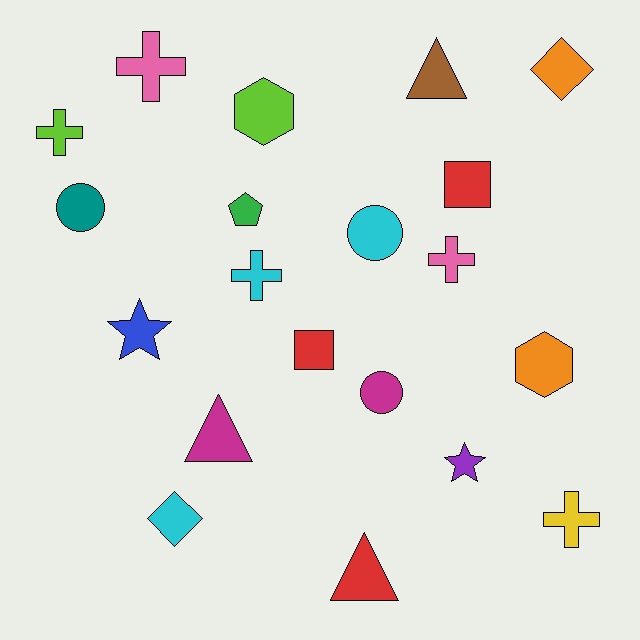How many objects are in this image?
There are 20 objects.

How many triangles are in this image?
There are 3 triangles.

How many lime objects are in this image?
There are 2 lime objects.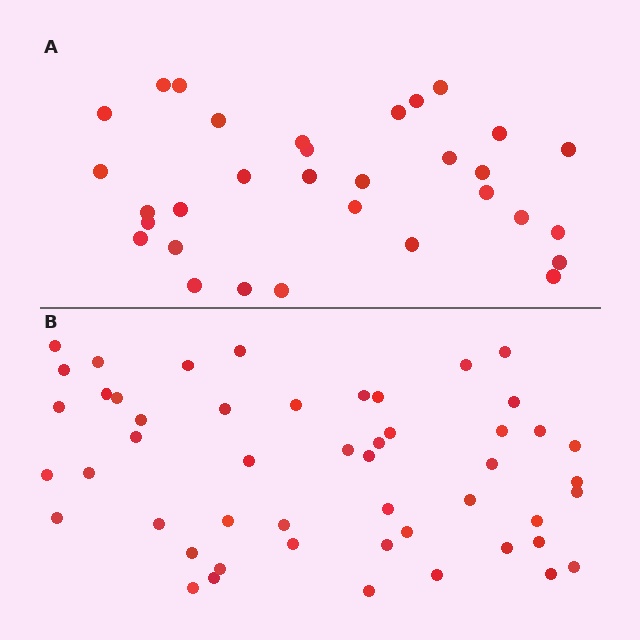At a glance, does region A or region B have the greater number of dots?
Region B (the bottom region) has more dots.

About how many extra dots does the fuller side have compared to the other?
Region B has approximately 20 more dots than region A.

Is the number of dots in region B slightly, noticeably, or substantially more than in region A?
Region B has substantially more. The ratio is roughly 1.6 to 1.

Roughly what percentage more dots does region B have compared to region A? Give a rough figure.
About 55% more.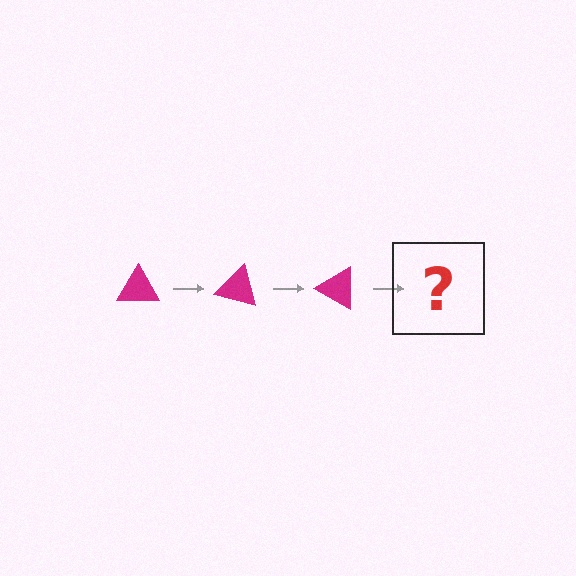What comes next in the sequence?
The next element should be a magenta triangle rotated 45 degrees.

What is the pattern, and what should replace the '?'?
The pattern is that the triangle rotates 15 degrees each step. The '?' should be a magenta triangle rotated 45 degrees.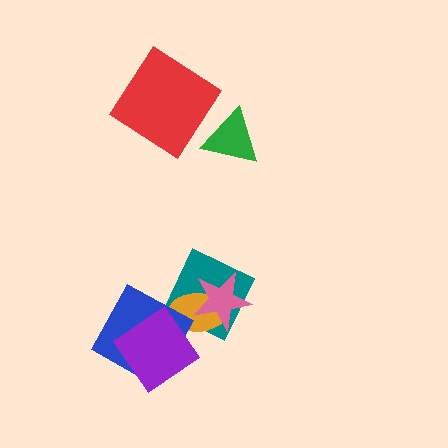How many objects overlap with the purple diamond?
2 objects overlap with the purple diamond.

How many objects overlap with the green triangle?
0 objects overlap with the green triangle.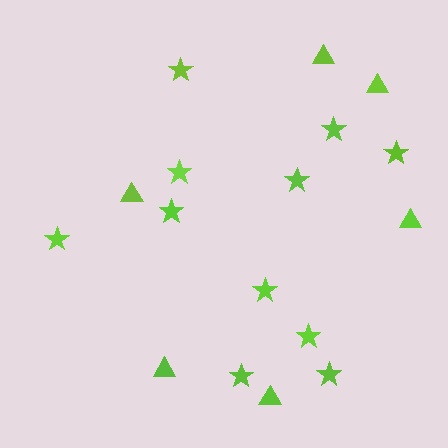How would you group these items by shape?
There are 2 groups: one group of triangles (6) and one group of stars (11).